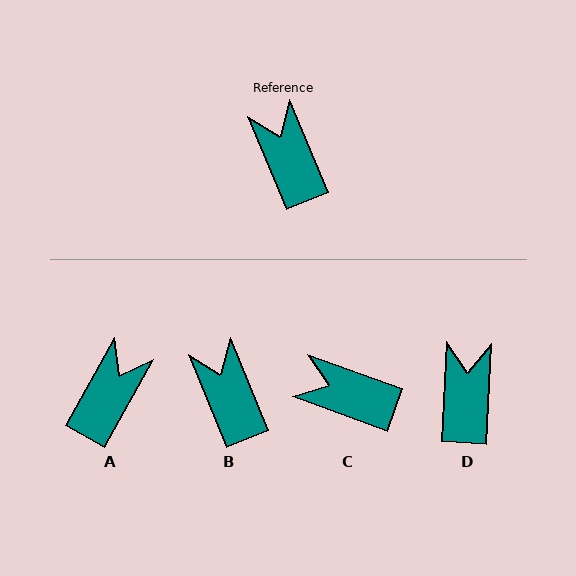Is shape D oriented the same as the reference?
No, it is off by about 26 degrees.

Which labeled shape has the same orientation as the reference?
B.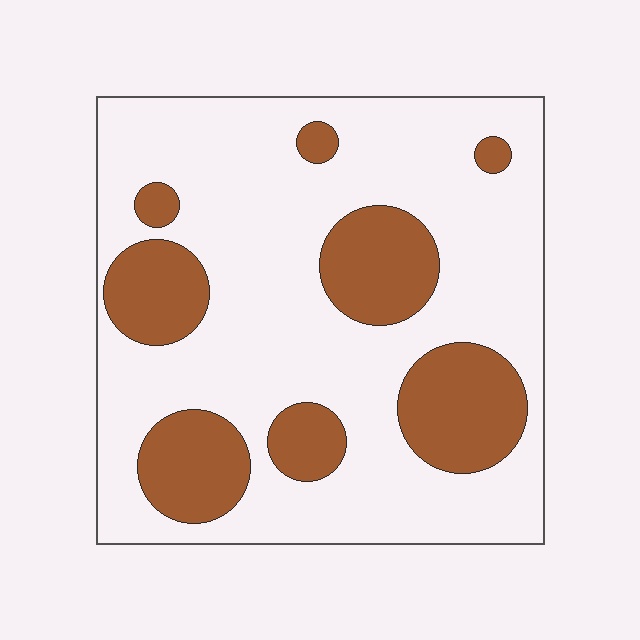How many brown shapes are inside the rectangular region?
8.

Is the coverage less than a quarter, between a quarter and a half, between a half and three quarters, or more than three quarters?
Between a quarter and a half.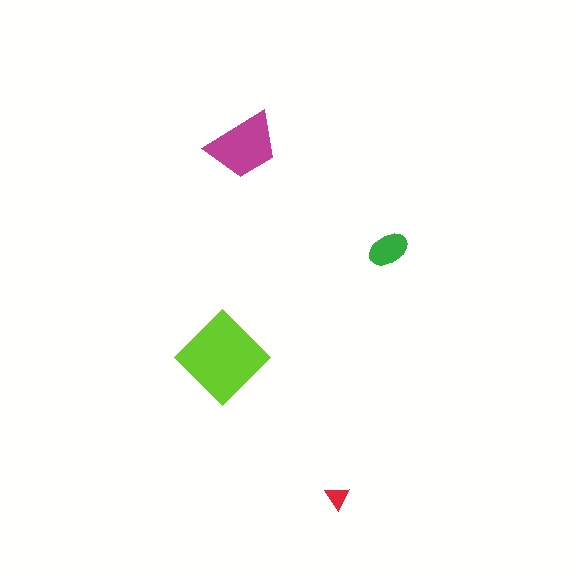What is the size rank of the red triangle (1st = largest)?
4th.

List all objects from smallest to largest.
The red triangle, the green ellipse, the magenta trapezoid, the lime diamond.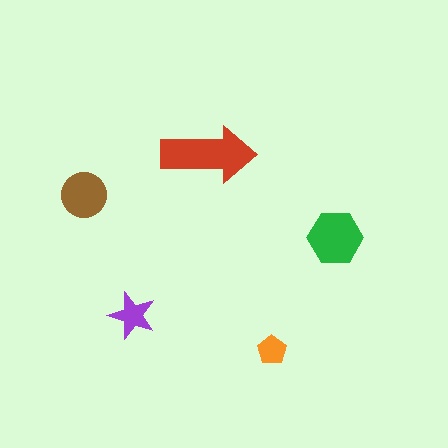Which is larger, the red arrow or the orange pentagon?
The red arrow.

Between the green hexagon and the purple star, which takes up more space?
The green hexagon.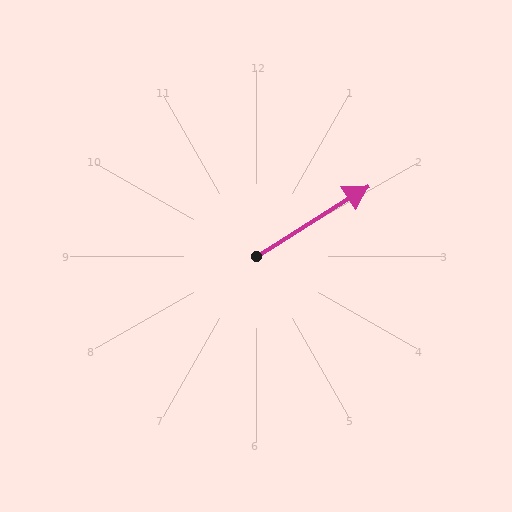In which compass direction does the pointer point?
Northeast.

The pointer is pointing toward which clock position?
Roughly 2 o'clock.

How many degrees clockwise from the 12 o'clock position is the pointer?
Approximately 58 degrees.